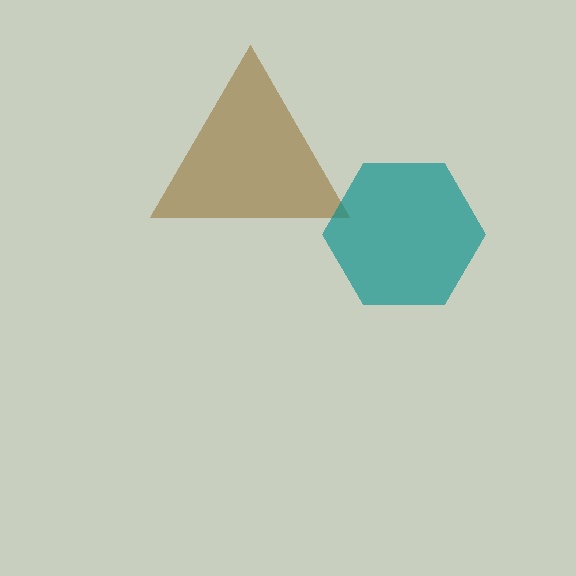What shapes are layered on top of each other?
The layered shapes are: a brown triangle, a teal hexagon.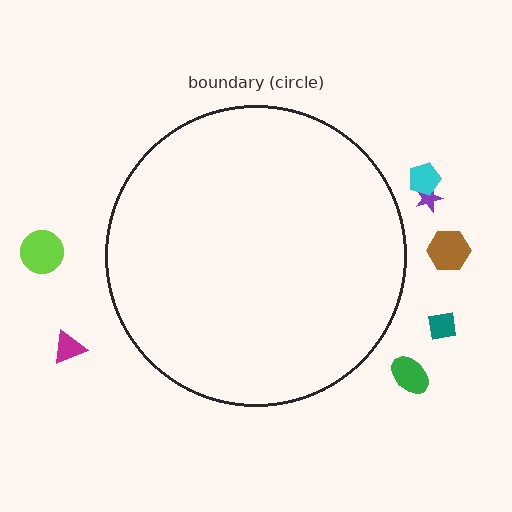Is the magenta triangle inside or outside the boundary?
Outside.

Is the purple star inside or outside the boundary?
Outside.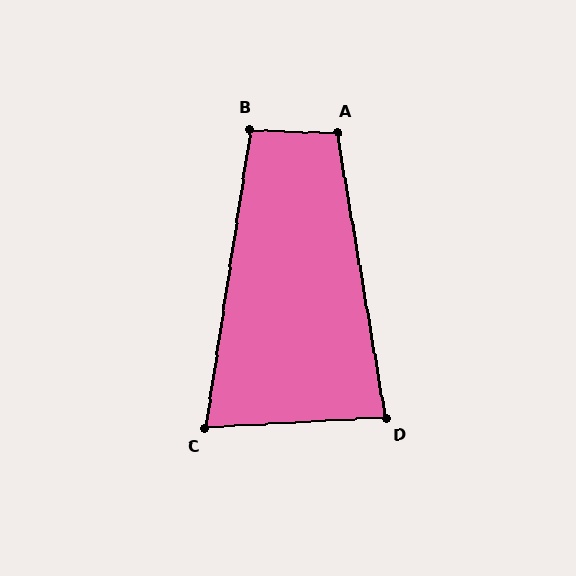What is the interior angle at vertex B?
Approximately 96 degrees (obtuse).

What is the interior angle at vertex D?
Approximately 84 degrees (acute).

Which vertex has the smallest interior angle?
C, at approximately 78 degrees.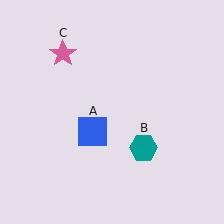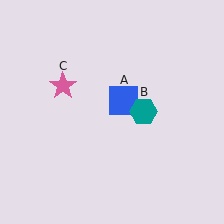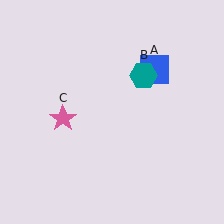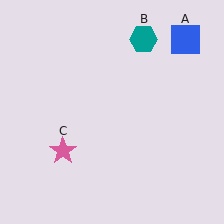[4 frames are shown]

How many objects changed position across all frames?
3 objects changed position: blue square (object A), teal hexagon (object B), pink star (object C).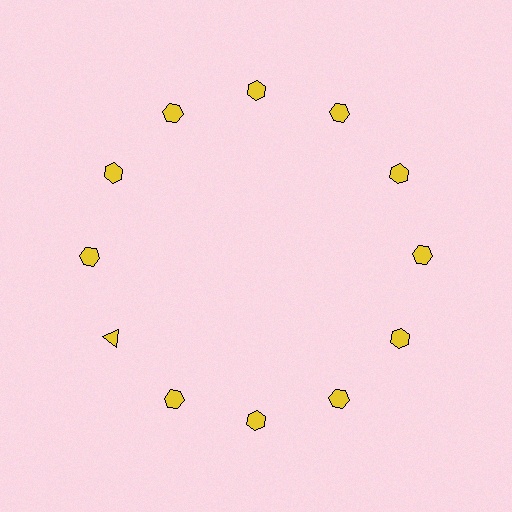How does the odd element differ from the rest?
It has a different shape: triangle instead of hexagon.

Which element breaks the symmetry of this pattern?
The yellow triangle at roughly the 8 o'clock position breaks the symmetry. All other shapes are yellow hexagons.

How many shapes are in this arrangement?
There are 12 shapes arranged in a ring pattern.